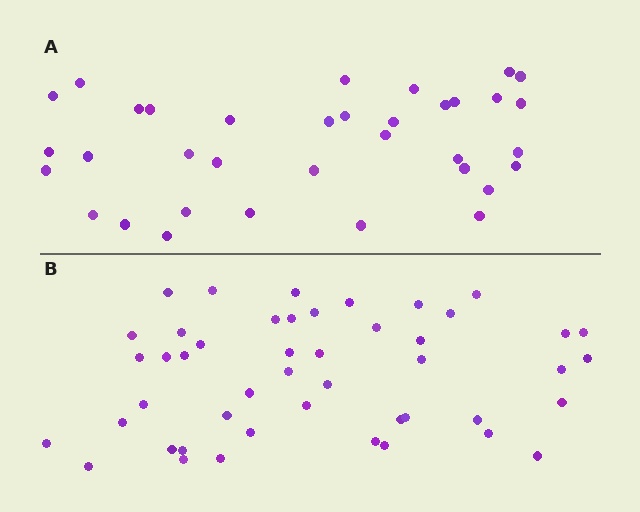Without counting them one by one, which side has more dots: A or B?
Region B (the bottom region) has more dots.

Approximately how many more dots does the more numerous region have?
Region B has roughly 12 or so more dots than region A.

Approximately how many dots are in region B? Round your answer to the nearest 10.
About 50 dots. (The exact count is 47, which rounds to 50.)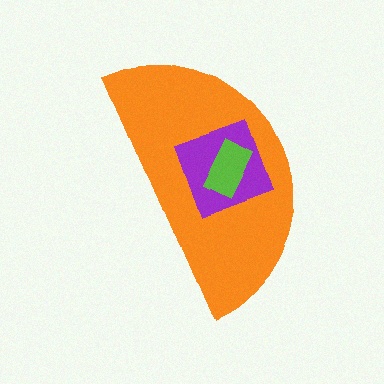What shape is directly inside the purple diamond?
The lime rectangle.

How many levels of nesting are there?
3.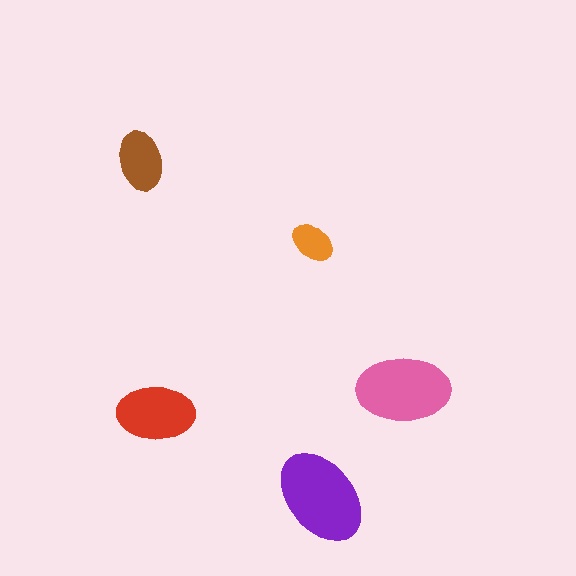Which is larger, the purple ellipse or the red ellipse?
The purple one.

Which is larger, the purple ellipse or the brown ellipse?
The purple one.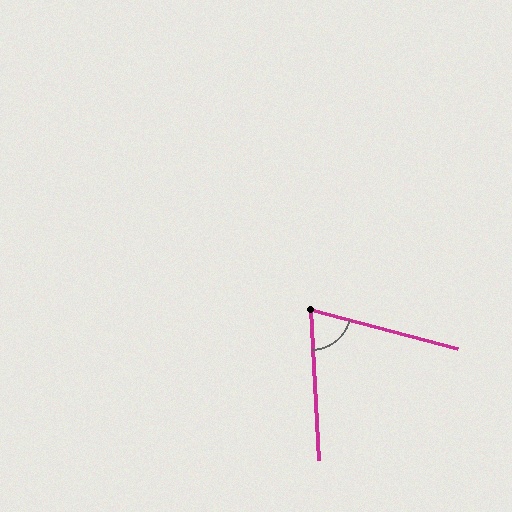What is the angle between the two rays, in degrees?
Approximately 72 degrees.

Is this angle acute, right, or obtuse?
It is acute.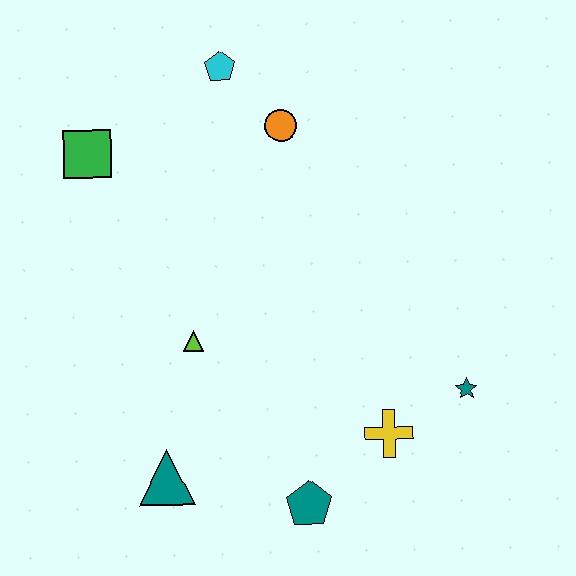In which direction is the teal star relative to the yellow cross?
The teal star is to the right of the yellow cross.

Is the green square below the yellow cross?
No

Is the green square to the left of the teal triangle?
Yes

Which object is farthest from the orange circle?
The teal pentagon is farthest from the orange circle.